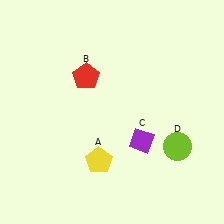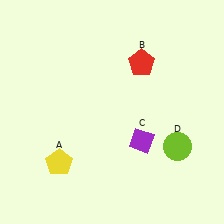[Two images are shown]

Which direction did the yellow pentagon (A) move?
The yellow pentagon (A) moved left.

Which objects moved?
The objects that moved are: the yellow pentagon (A), the red pentagon (B).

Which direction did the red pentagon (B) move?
The red pentagon (B) moved right.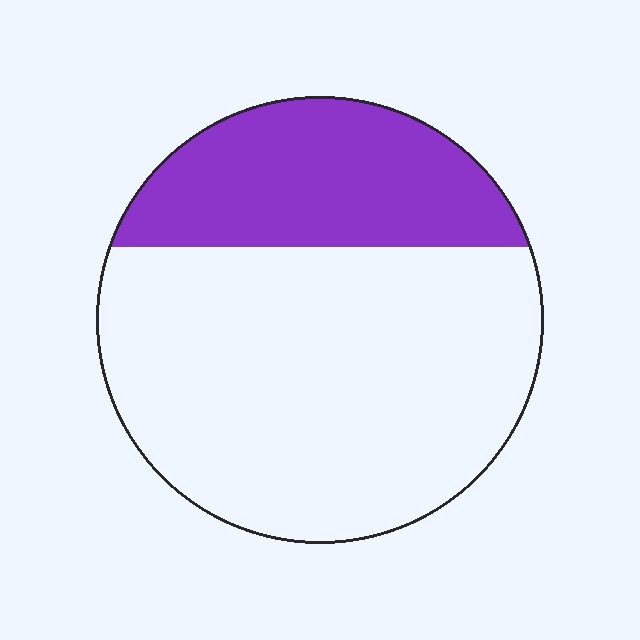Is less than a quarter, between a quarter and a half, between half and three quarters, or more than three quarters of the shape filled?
Between a quarter and a half.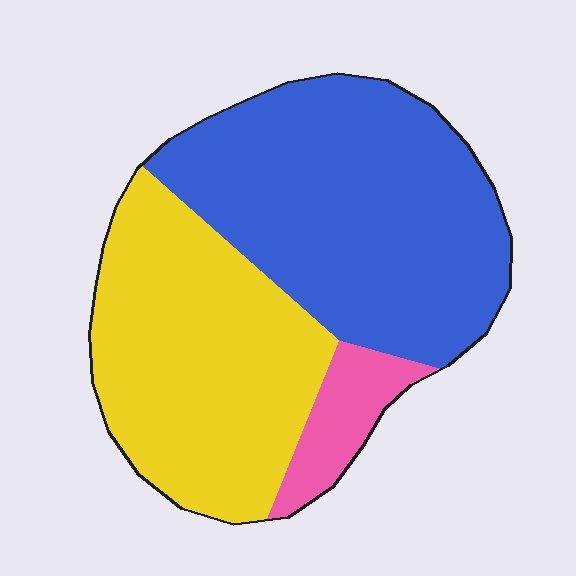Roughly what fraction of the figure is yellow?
Yellow takes up between a third and a half of the figure.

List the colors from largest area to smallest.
From largest to smallest: blue, yellow, pink.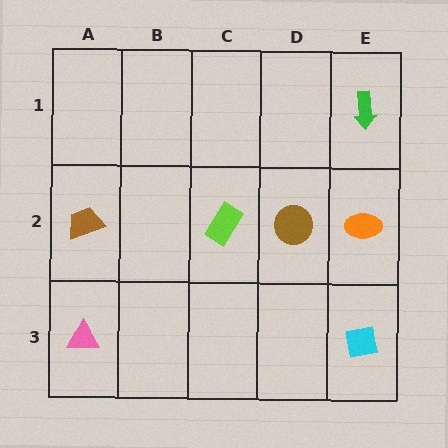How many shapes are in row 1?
1 shape.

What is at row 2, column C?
A lime rectangle.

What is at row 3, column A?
A pink triangle.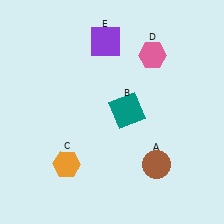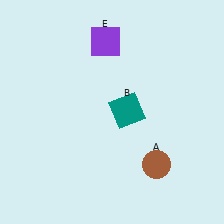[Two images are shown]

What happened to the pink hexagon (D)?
The pink hexagon (D) was removed in Image 2. It was in the top-right area of Image 1.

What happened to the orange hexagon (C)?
The orange hexagon (C) was removed in Image 2. It was in the bottom-left area of Image 1.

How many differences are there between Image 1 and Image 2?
There are 2 differences between the two images.